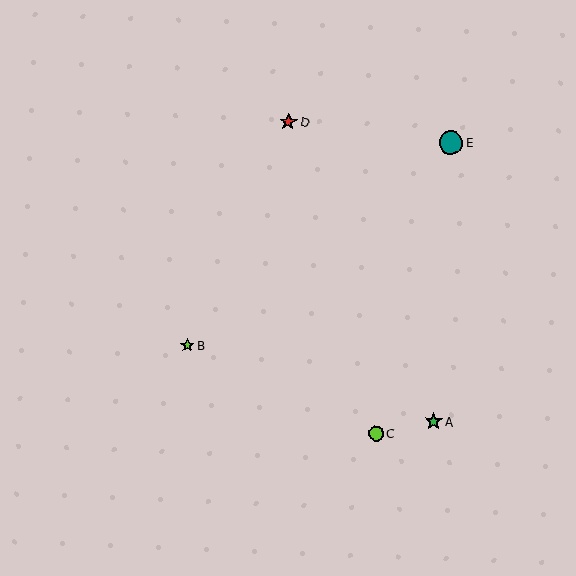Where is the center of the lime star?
The center of the lime star is at (187, 345).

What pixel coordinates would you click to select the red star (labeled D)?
Click at (288, 122) to select the red star D.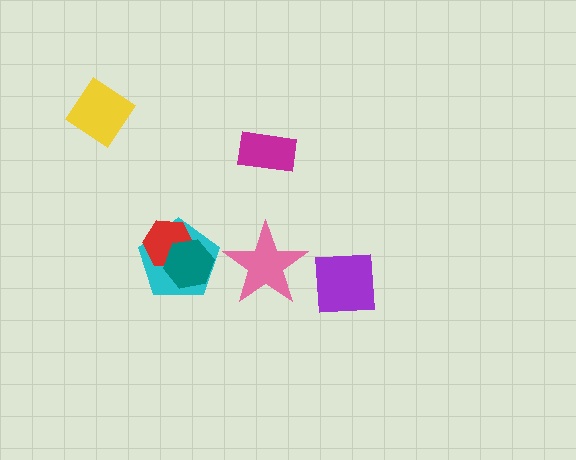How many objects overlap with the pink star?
0 objects overlap with the pink star.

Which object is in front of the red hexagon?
The teal hexagon is in front of the red hexagon.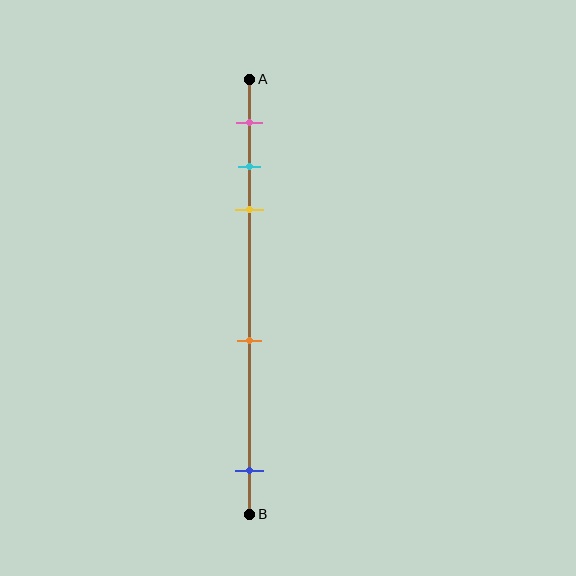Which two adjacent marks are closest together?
The cyan and yellow marks are the closest adjacent pair.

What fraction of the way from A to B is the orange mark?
The orange mark is approximately 60% (0.6) of the way from A to B.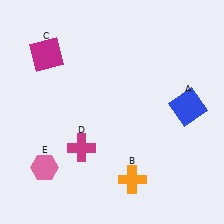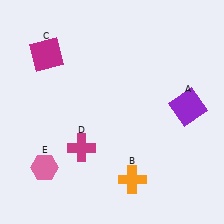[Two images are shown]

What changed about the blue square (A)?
In Image 1, A is blue. In Image 2, it changed to purple.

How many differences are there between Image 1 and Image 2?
There is 1 difference between the two images.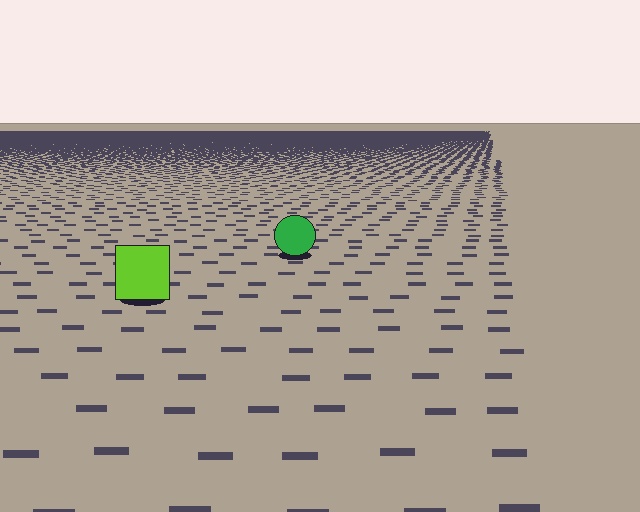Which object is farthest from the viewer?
The green circle is farthest from the viewer. It appears smaller and the ground texture around it is denser.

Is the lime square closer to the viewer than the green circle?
Yes. The lime square is closer — you can tell from the texture gradient: the ground texture is coarser near it.